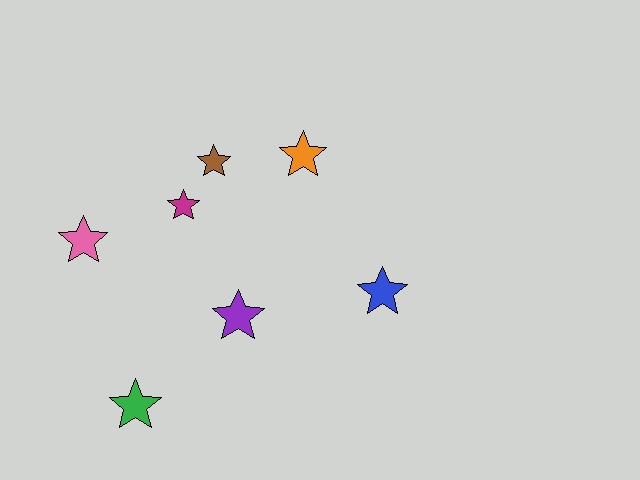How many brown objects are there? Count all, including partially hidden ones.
There is 1 brown object.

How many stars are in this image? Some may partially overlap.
There are 7 stars.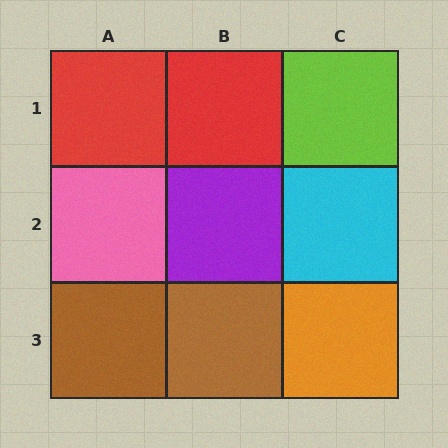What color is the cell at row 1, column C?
Lime.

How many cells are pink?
1 cell is pink.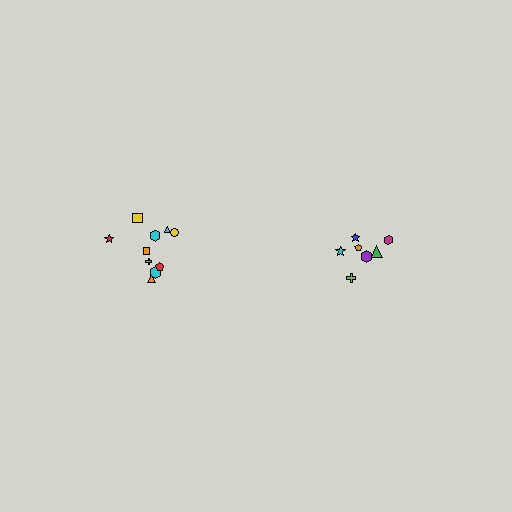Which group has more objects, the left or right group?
The left group.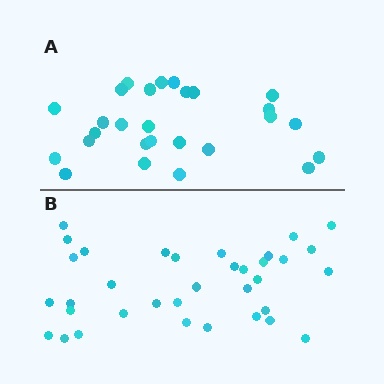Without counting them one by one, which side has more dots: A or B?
Region B (the bottom region) has more dots.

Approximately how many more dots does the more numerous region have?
Region B has roughly 8 or so more dots than region A.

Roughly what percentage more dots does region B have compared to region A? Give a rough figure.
About 30% more.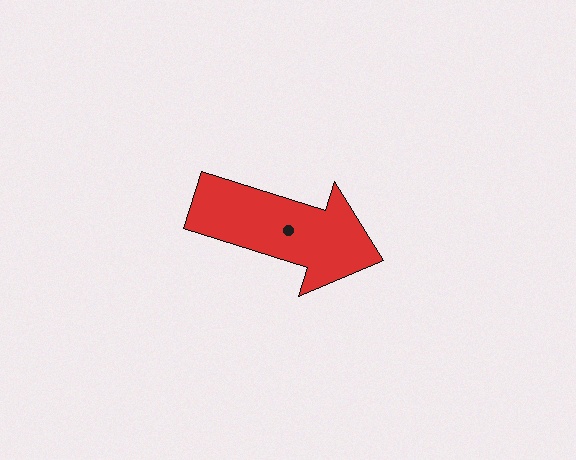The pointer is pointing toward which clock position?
Roughly 4 o'clock.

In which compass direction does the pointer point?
East.